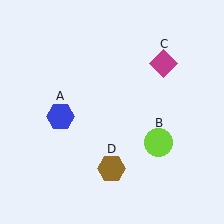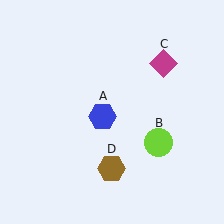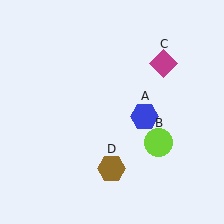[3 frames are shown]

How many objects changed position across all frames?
1 object changed position: blue hexagon (object A).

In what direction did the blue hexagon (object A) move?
The blue hexagon (object A) moved right.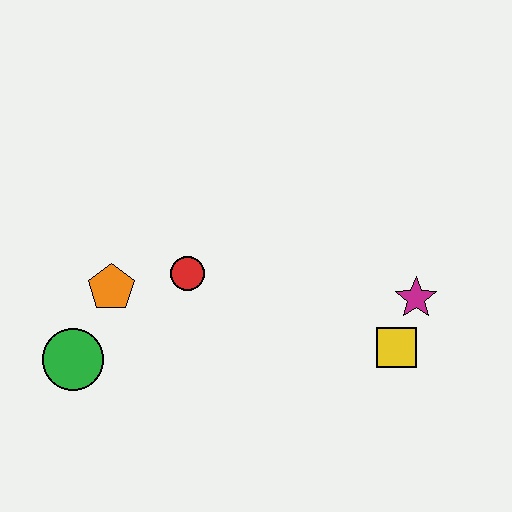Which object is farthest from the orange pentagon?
The magenta star is farthest from the orange pentagon.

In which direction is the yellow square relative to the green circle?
The yellow square is to the right of the green circle.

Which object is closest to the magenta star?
The yellow square is closest to the magenta star.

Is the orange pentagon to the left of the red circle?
Yes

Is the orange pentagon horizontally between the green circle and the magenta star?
Yes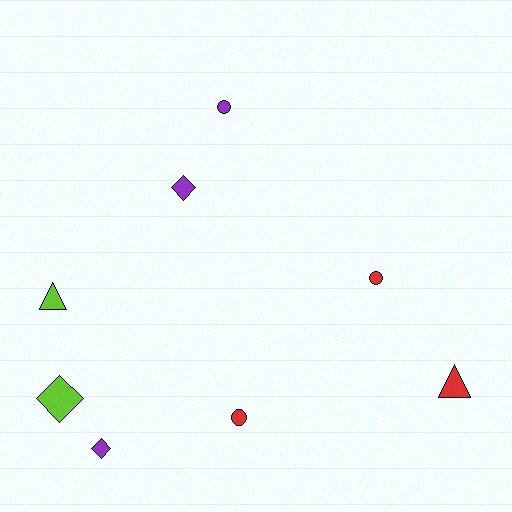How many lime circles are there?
There are no lime circles.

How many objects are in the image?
There are 8 objects.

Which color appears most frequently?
Purple, with 3 objects.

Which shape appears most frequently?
Diamond, with 3 objects.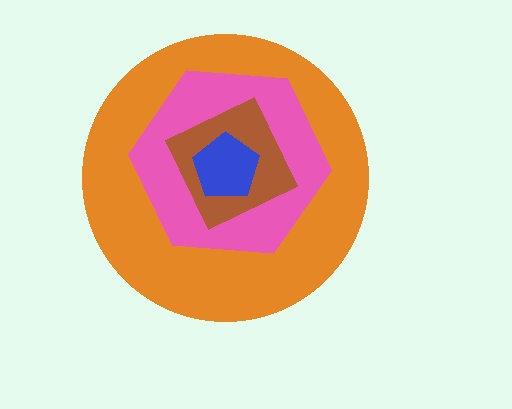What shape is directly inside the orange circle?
The pink hexagon.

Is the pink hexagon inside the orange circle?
Yes.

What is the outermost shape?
The orange circle.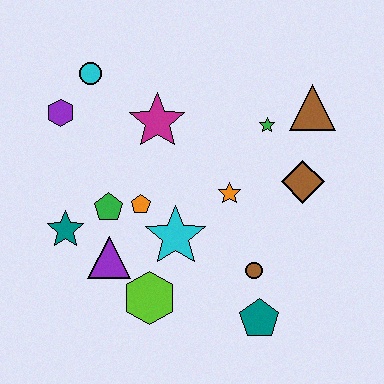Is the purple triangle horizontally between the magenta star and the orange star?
No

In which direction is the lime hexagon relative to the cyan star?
The lime hexagon is below the cyan star.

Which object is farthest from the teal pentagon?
The cyan circle is farthest from the teal pentagon.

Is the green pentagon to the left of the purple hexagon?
No